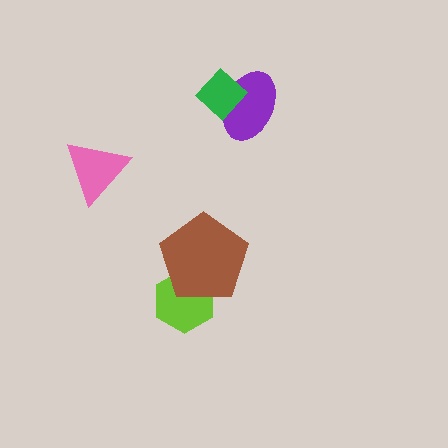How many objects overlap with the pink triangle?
0 objects overlap with the pink triangle.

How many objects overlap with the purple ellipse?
1 object overlaps with the purple ellipse.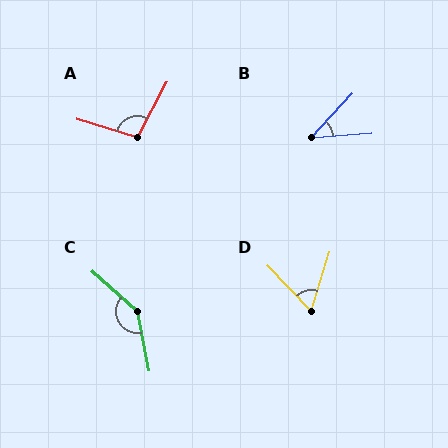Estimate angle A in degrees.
Approximately 101 degrees.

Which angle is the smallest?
B, at approximately 43 degrees.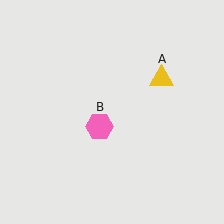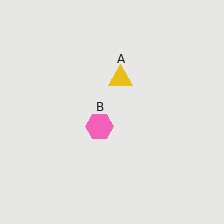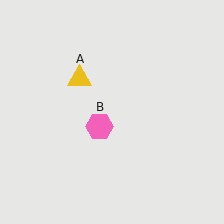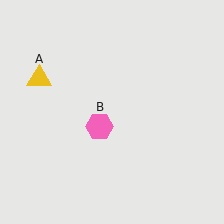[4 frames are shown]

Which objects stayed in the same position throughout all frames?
Pink hexagon (object B) remained stationary.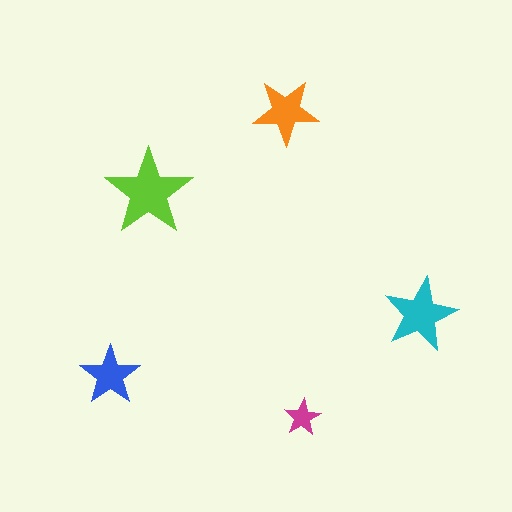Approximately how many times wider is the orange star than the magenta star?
About 2 times wider.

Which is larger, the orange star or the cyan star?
The cyan one.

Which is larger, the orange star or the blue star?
The orange one.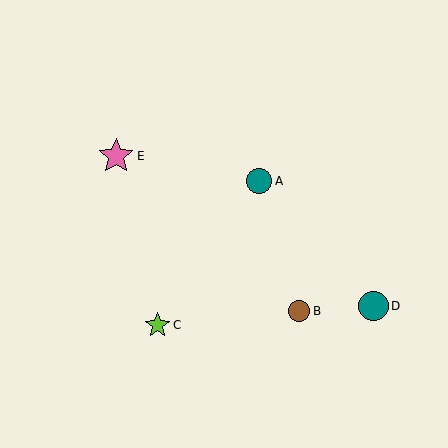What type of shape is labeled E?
Shape E is a pink star.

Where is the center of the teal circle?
The center of the teal circle is at (259, 181).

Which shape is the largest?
The pink star (labeled E) is the largest.